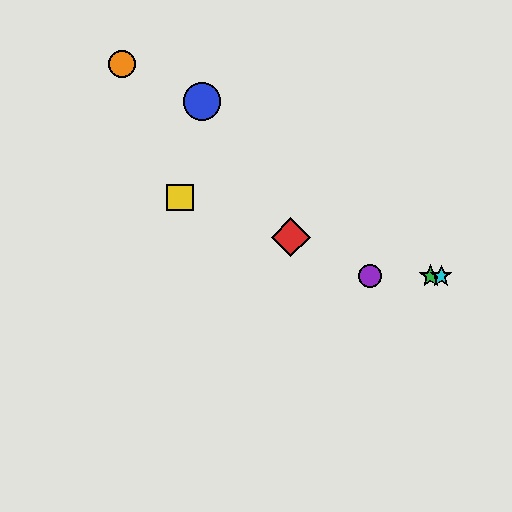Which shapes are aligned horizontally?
The green star, the purple circle, the cyan star are aligned horizontally.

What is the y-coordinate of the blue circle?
The blue circle is at y≈101.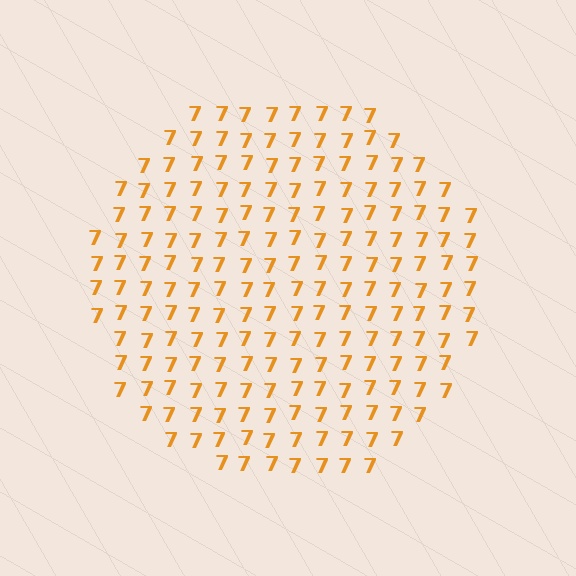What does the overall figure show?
The overall figure shows a circle.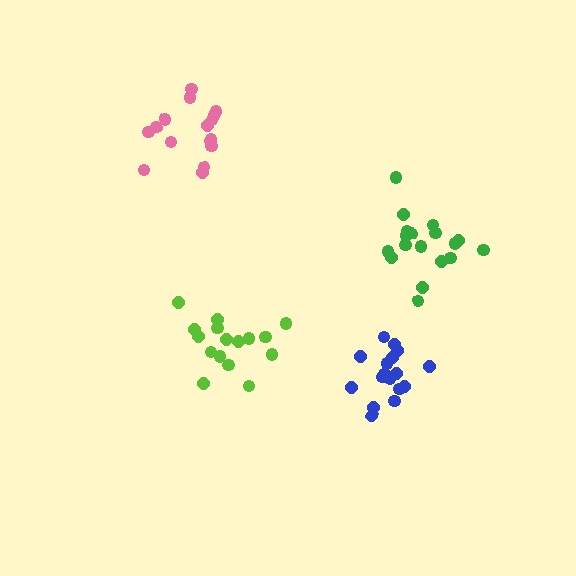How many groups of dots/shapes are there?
There are 4 groups.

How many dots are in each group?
Group 1: 16 dots, Group 2: 16 dots, Group 3: 17 dots, Group 4: 18 dots (67 total).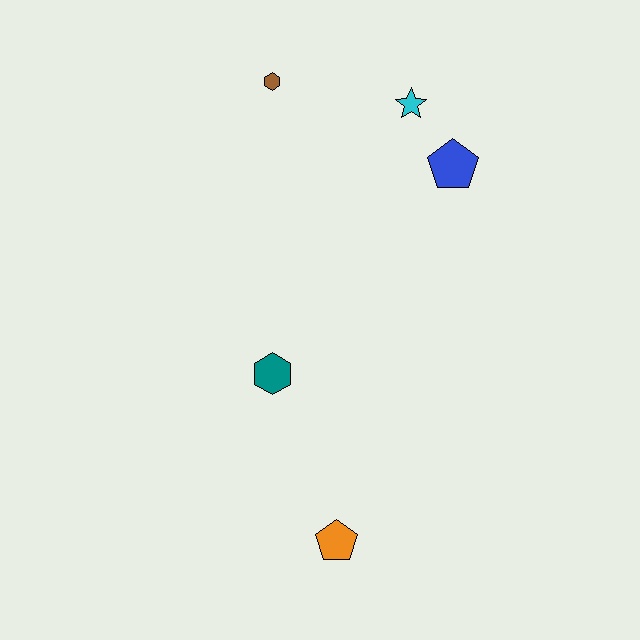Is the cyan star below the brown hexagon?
Yes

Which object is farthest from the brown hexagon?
The orange pentagon is farthest from the brown hexagon.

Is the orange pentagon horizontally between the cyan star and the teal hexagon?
Yes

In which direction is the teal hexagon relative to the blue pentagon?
The teal hexagon is below the blue pentagon.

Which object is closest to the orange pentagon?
The teal hexagon is closest to the orange pentagon.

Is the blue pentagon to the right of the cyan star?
Yes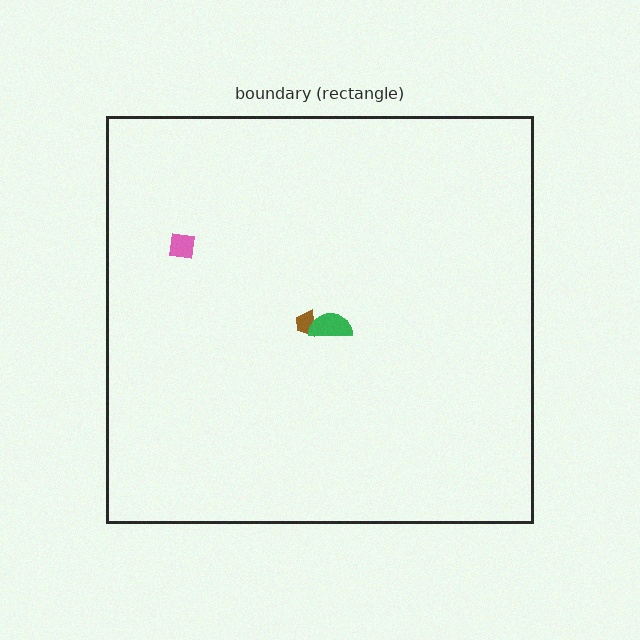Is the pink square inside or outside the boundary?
Inside.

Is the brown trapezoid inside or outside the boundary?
Inside.